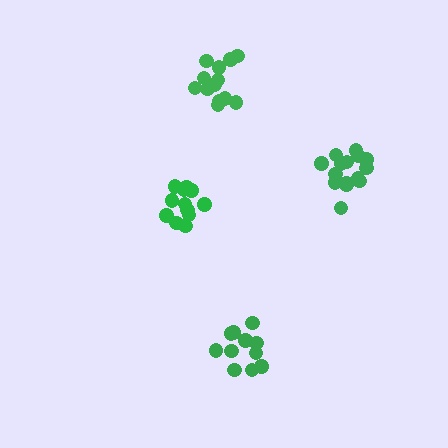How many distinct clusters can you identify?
There are 4 distinct clusters.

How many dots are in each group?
Group 1: 13 dots, Group 2: 15 dots, Group 3: 12 dots, Group 4: 11 dots (51 total).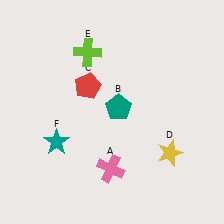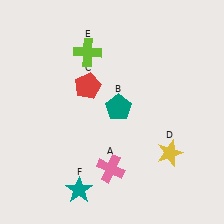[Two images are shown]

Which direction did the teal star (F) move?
The teal star (F) moved down.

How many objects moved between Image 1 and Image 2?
1 object moved between the two images.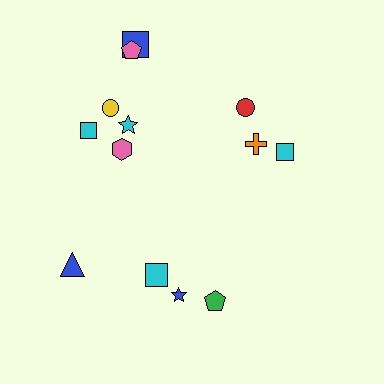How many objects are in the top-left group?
There are 6 objects.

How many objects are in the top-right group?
There are 3 objects.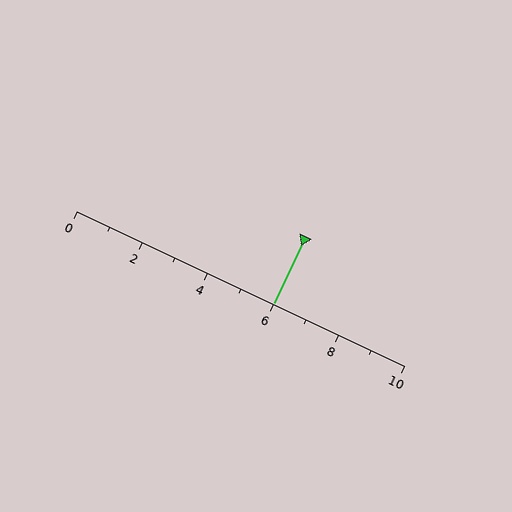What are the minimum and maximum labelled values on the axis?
The axis runs from 0 to 10.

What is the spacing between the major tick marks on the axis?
The major ticks are spaced 2 apart.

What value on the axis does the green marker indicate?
The marker indicates approximately 6.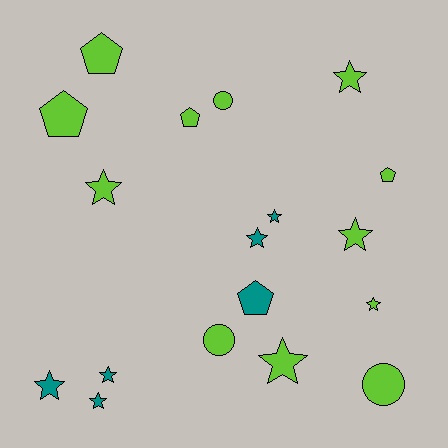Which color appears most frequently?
Lime, with 12 objects.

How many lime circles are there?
There are 3 lime circles.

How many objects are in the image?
There are 18 objects.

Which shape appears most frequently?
Star, with 10 objects.